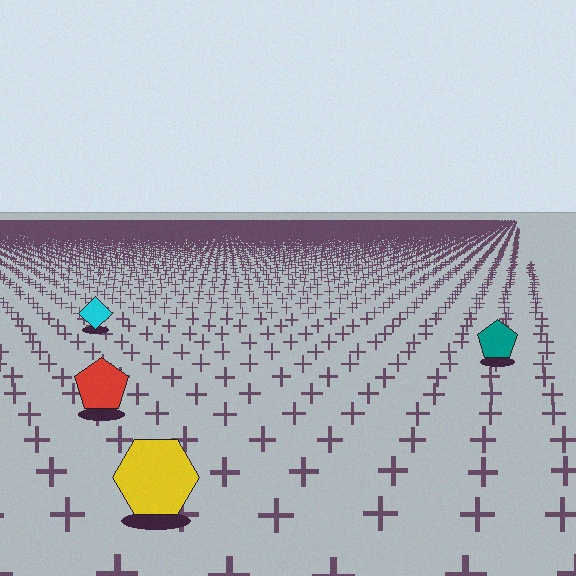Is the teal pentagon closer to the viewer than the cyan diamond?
Yes. The teal pentagon is closer — you can tell from the texture gradient: the ground texture is coarser near it.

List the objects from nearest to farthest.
From nearest to farthest: the yellow hexagon, the red pentagon, the teal pentagon, the cyan diamond.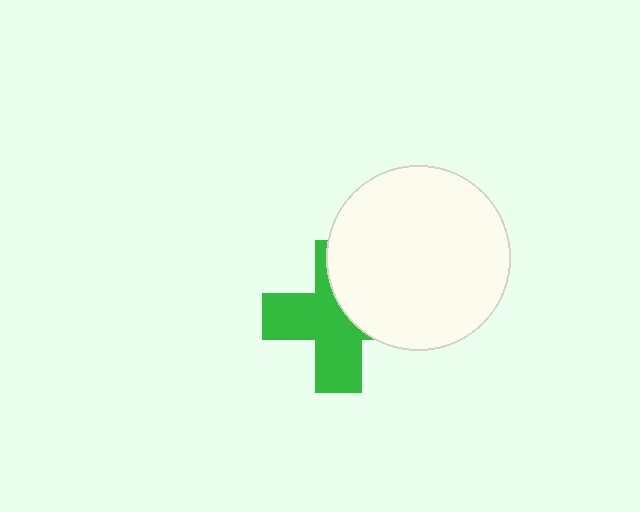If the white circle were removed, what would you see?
You would see the complete green cross.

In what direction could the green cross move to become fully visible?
The green cross could move left. That would shift it out from behind the white circle entirely.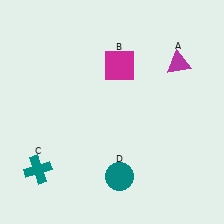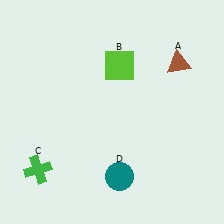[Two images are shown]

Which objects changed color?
A changed from magenta to brown. B changed from magenta to lime. C changed from teal to green.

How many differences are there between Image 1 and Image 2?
There are 3 differences between the two images.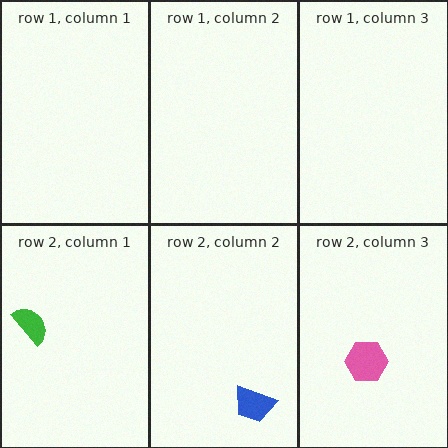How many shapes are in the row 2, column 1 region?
1.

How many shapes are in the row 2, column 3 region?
1.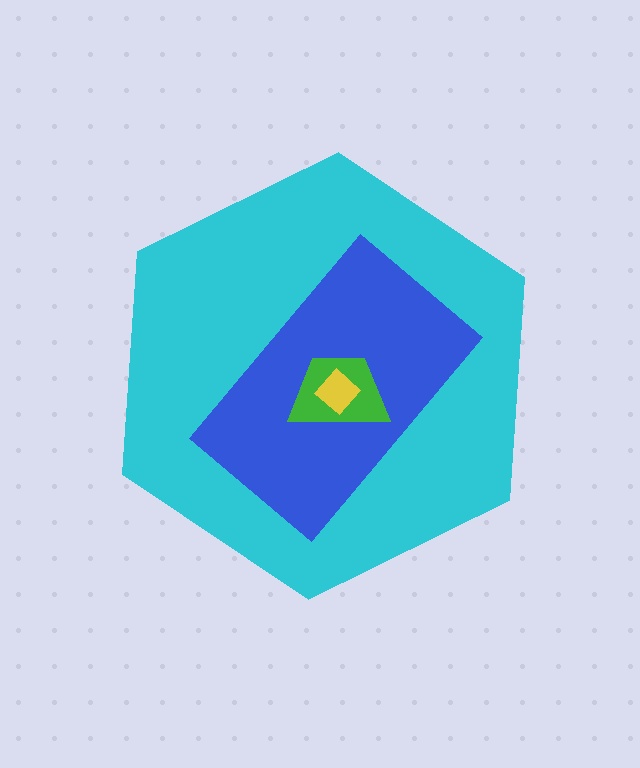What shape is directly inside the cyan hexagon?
The blue rectangle.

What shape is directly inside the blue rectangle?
The green trapezoid.